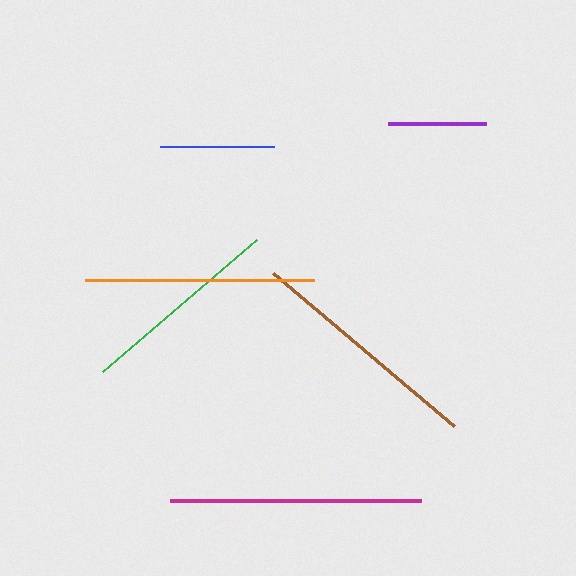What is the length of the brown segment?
The brown segment is approximately 238 pixels long.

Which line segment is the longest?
The magenta line is the longest at approximately 251 pixels.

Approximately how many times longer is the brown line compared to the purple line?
The brown line is approximately 2.4 times the length of the purple line.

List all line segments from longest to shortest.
From longest to shortest: magenta, brown, orange, green, blue, purple.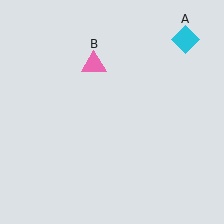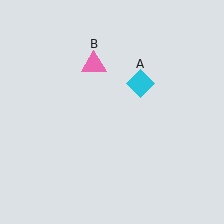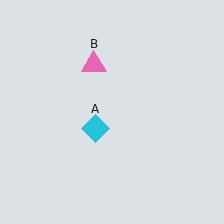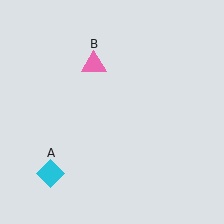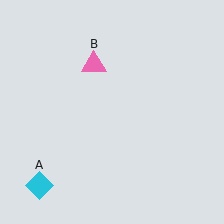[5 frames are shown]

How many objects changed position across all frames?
1 object changed position: cyan diamond (object A).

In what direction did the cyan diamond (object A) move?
The cyan diamond (object A) moved down and to the left.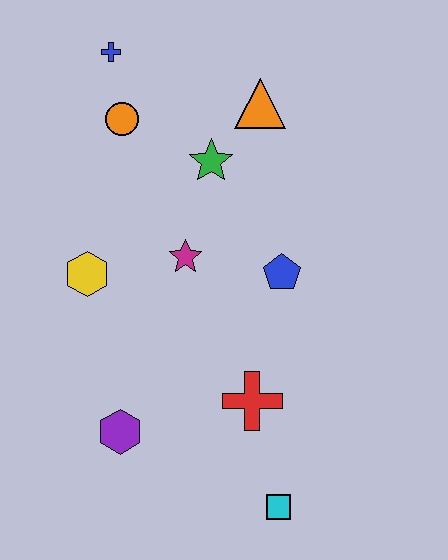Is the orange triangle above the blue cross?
No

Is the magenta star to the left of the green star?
Yes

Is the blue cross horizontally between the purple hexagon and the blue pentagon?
No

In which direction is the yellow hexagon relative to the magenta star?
The yellow hexagon is to the left of the magenta star.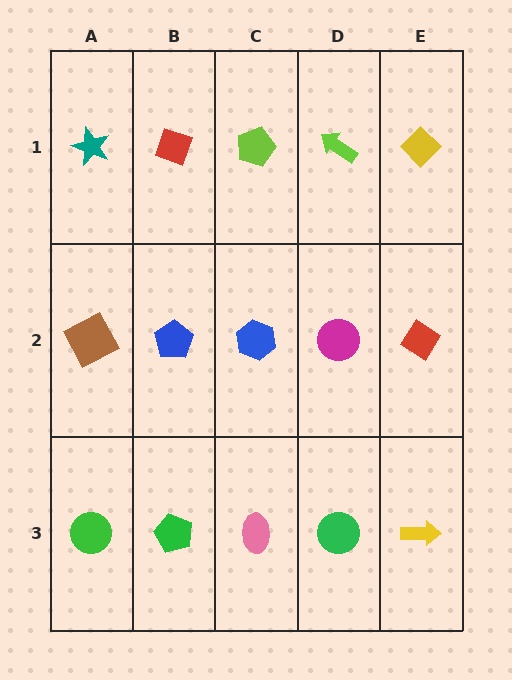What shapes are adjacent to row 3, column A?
A brown square (row 2, column A), a green pentagon (row 3, column B).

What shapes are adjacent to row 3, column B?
A blue pentagon (row 2, column B), a green circle (row 3, column A), a pink ellipse (row 3, column C).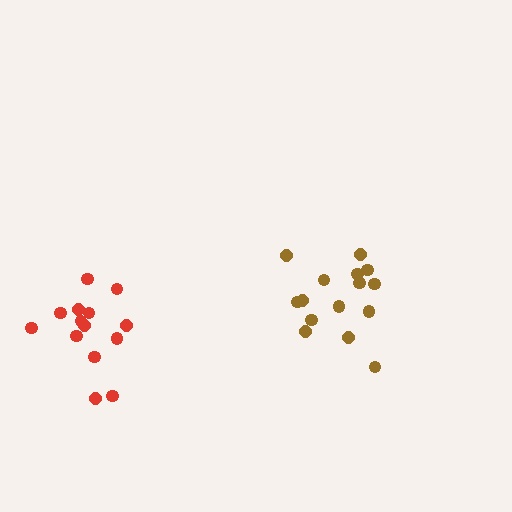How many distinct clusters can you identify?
There are 2 distinct clusters.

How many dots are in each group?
Group 1: 15 dots, Group 2: 14 dots (29 total).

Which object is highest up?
The brown cluster is topmost.